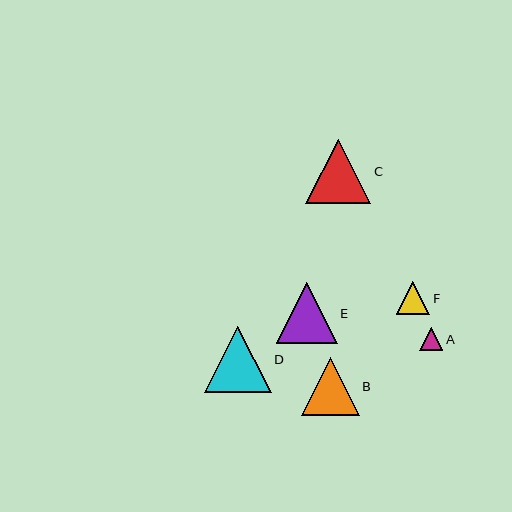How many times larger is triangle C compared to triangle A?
Triangle C is approximately 2.8 times the size of triangle A.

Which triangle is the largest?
Triangle D is the largest with a size of approximately 66 pixels.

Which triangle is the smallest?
Triangle A is the smallest with a size of approximately 23 pixels.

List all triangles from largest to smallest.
From largest to smallest: D, C, E, B, F, A.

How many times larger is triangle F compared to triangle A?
Triangle F is approximately 1.4 times the size of triangle A.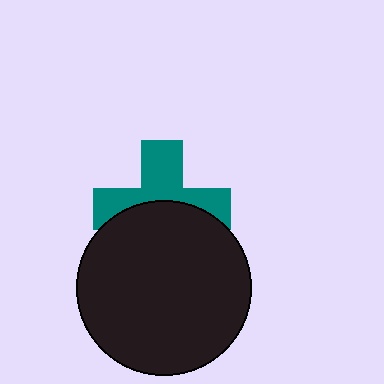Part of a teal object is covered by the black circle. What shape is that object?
It is a cross.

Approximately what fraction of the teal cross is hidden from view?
Roughly 48% of the teal cross is hidden behind the black circle.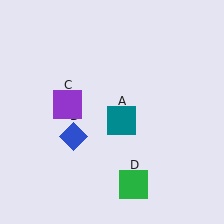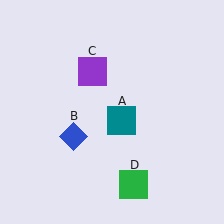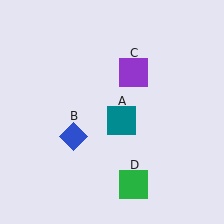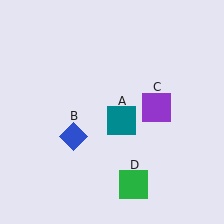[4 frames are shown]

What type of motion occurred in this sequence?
The purple square (object C) rotated clockwise around the center of the scene.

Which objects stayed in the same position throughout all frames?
Teal square (object A) and blue diamond (object B) and green square (object D) remained stationary.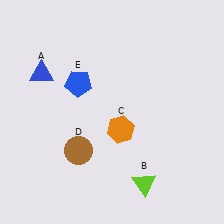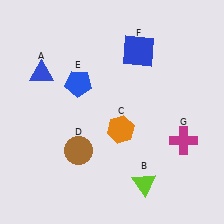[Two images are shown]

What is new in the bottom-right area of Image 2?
A magenta cross (G) was added in the bottom-right area of Image 2.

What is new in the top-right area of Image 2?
A blue square (F) was added in the top-right area of Image 2.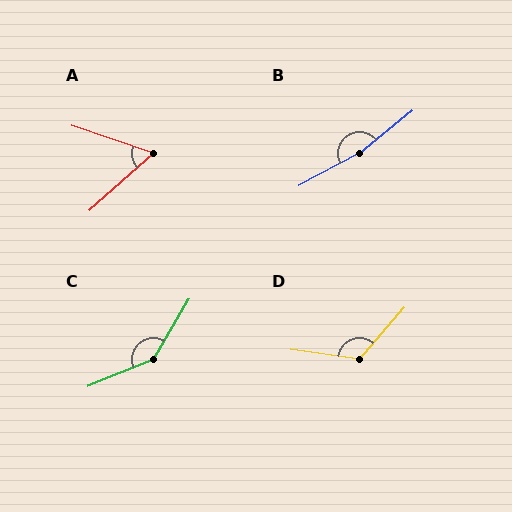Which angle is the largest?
B, at approximately 168 degrees.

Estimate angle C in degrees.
Approximately 143 degrees.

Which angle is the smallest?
A, at approximately 60 degrees.